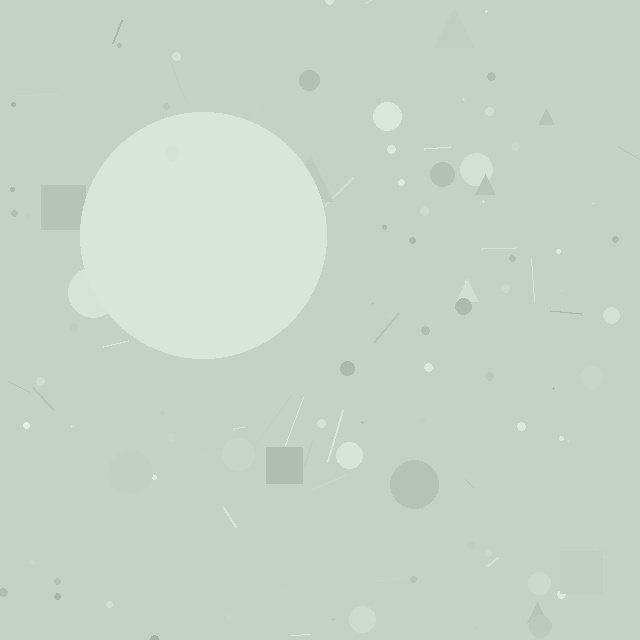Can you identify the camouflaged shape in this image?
The camouflaged shape is a circle.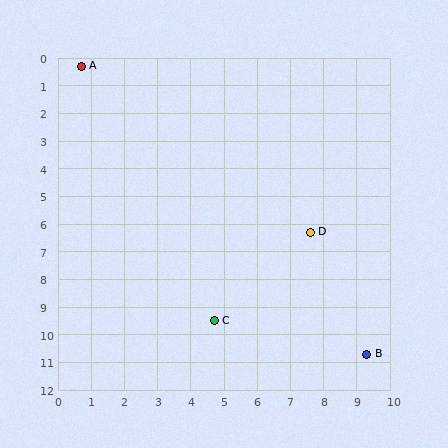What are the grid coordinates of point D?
Point D is at approximately (7.6, 6.3).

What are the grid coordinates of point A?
Point A is at approximately (0.7, 0.3).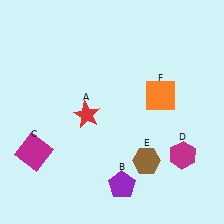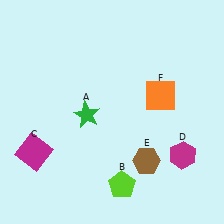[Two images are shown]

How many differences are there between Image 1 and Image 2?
There are 2 differences between the two images.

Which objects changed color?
A changed from red to green. B changed from purple to lime.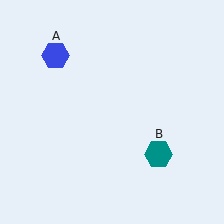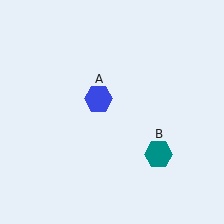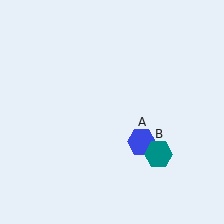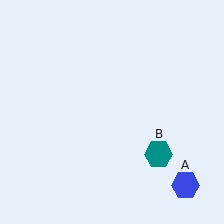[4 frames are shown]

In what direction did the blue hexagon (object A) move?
The blue hexagon (object A) moved down and to the right.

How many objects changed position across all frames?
1 object changed position: blue hexagon (object A).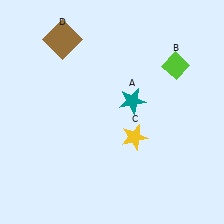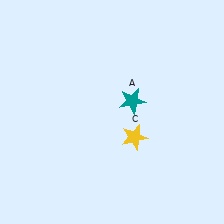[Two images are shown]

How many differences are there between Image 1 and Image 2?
There are 2 differences between the two images.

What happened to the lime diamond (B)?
The lime diamond (B) was removed in Image 2. It was in the top-right area of Image 1.